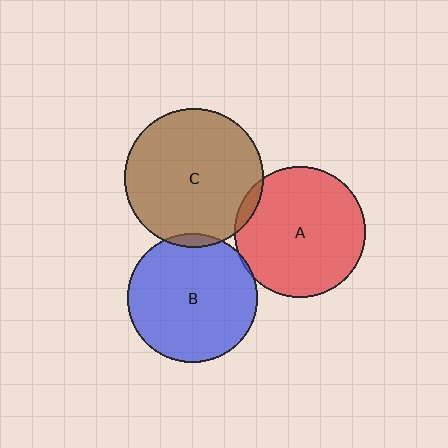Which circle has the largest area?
Circle C (brown).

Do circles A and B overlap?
Yes.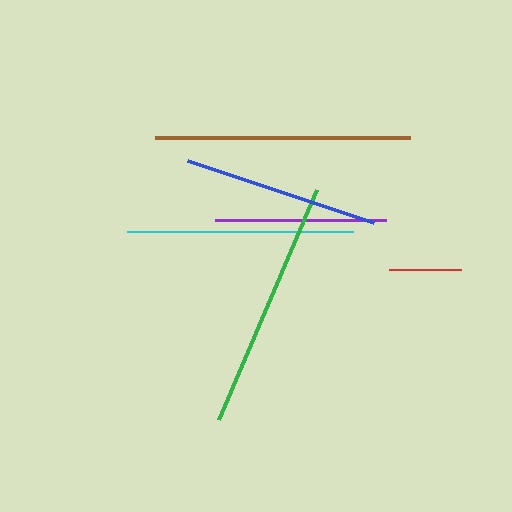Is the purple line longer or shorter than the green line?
The green line is longer than the purple line.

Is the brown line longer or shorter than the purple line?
The brown line is longer than the purple line.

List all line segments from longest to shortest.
From longest to shortest: brown, green, cyan, blue, purple, red.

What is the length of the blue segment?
The blue segment is approximately 196 pixels long.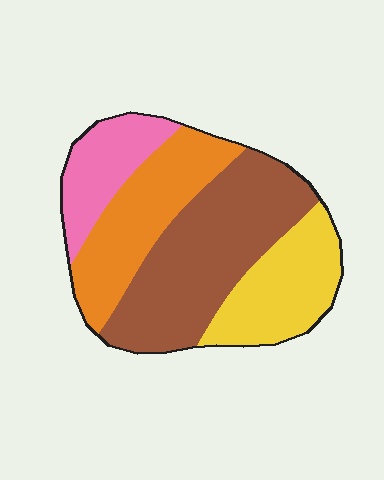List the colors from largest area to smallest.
From largest to smallest: brown, orange, yellow, pink.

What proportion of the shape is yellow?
Yellow takes up less than a quarter of the shape.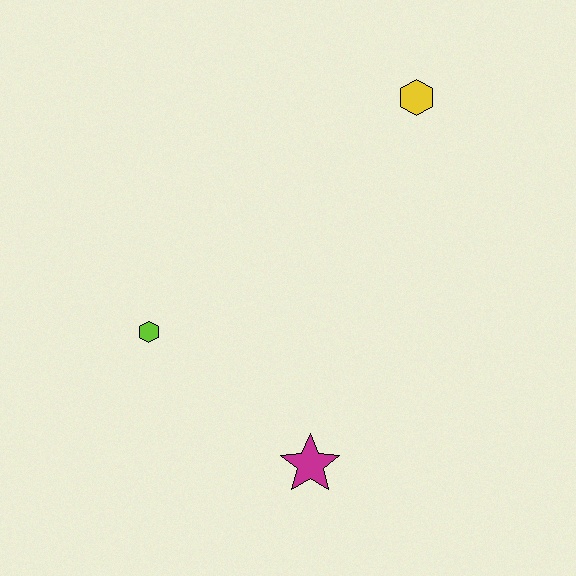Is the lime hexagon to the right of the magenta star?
No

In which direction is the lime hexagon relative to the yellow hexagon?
The lime hexagon is to the left of the yellow hexagon.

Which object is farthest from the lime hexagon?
The yellow hexagon is farthest from the lime hexagon.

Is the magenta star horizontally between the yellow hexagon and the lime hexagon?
Yes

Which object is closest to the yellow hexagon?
The lime hexagon is closest to the yellow hexagon.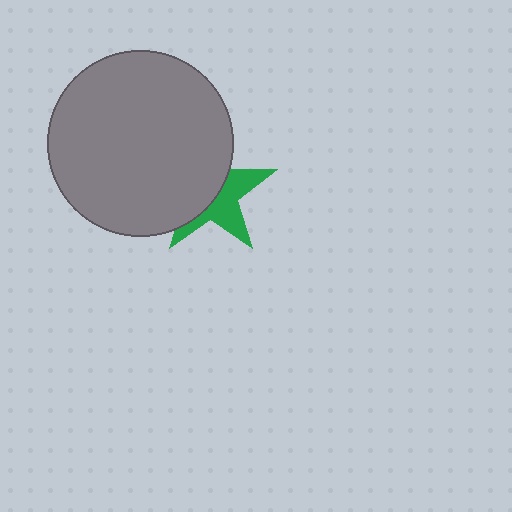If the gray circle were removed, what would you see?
You would see the complete green star.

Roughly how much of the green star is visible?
A small part of it is visible (roughly 45%).